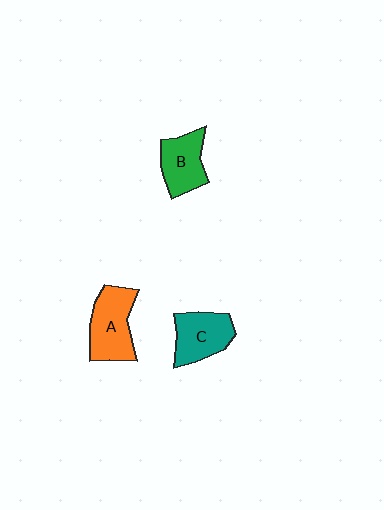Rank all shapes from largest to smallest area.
From largest to smallest: A (orange), C (teal), B (green).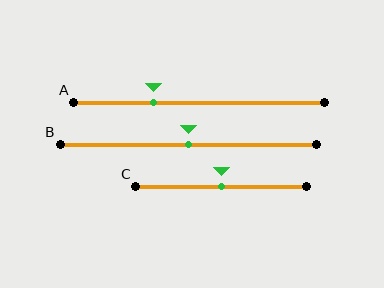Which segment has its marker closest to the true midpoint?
Segment B has its marker closest to the true midpoint.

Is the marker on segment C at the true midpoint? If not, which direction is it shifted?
Yes, the marker on segment C is at the true midpoint.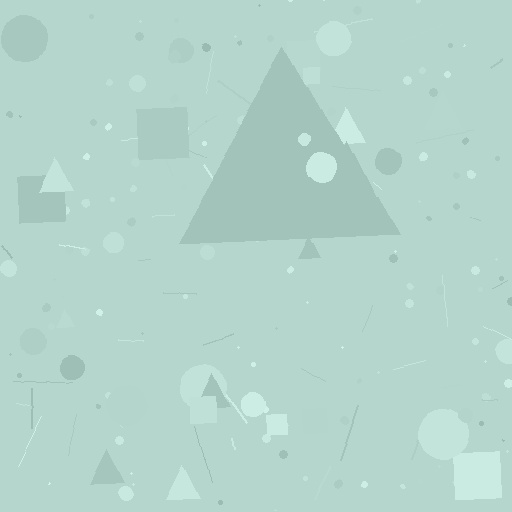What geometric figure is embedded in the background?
A triangle is embedded in the background.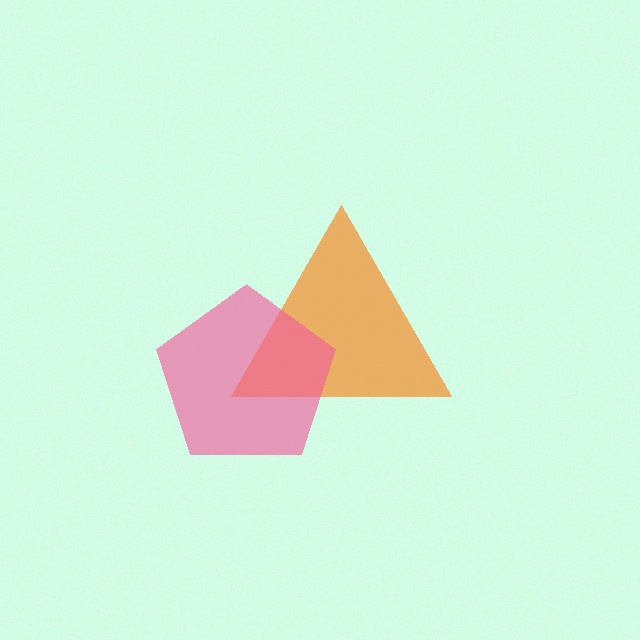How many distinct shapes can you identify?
There are 2 distinct shapes: an orange triangle, a pink pentagon.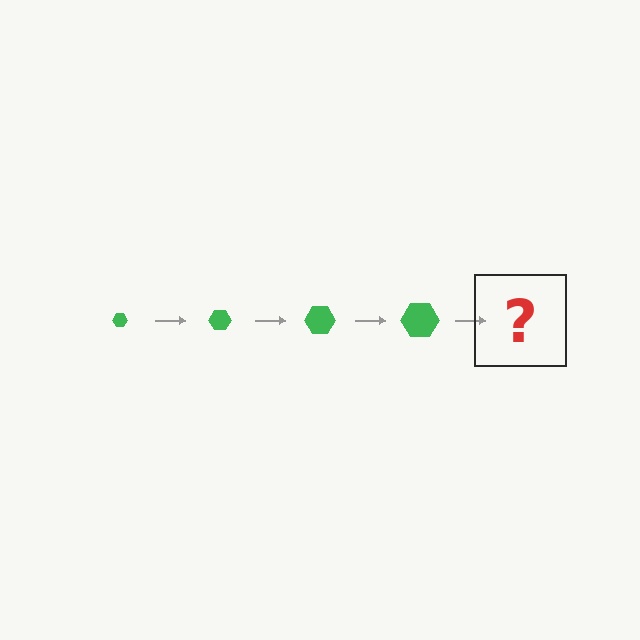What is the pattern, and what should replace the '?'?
The pattern is that the hexagon gets progressively larger each step. The '?' should be a green hexagon, larger than the previous one.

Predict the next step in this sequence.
The next step is a green hexagon, larger than the previous one.